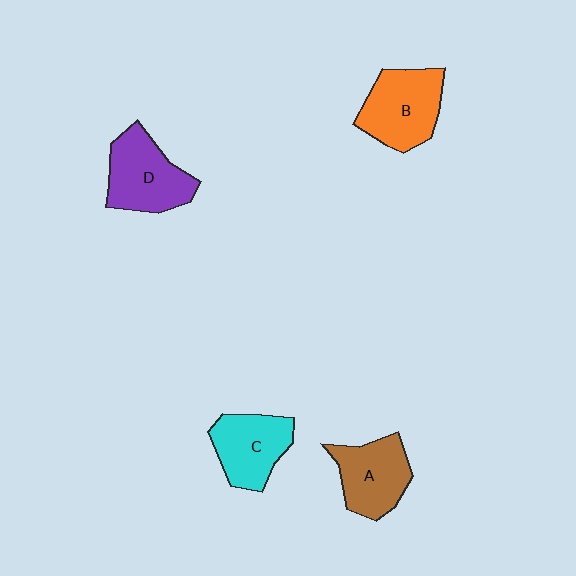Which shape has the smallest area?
Shape C (cyan).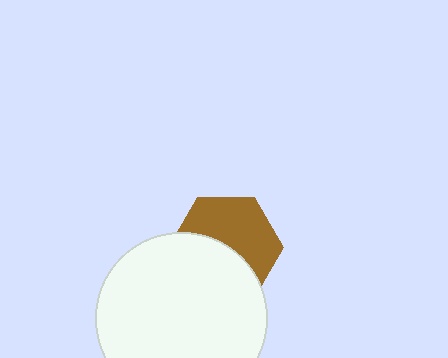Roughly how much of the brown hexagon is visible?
About half of it is visible (roughly 53%).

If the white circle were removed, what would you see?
You would see the complete brown hexagon.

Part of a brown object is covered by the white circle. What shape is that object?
It is a hexagon.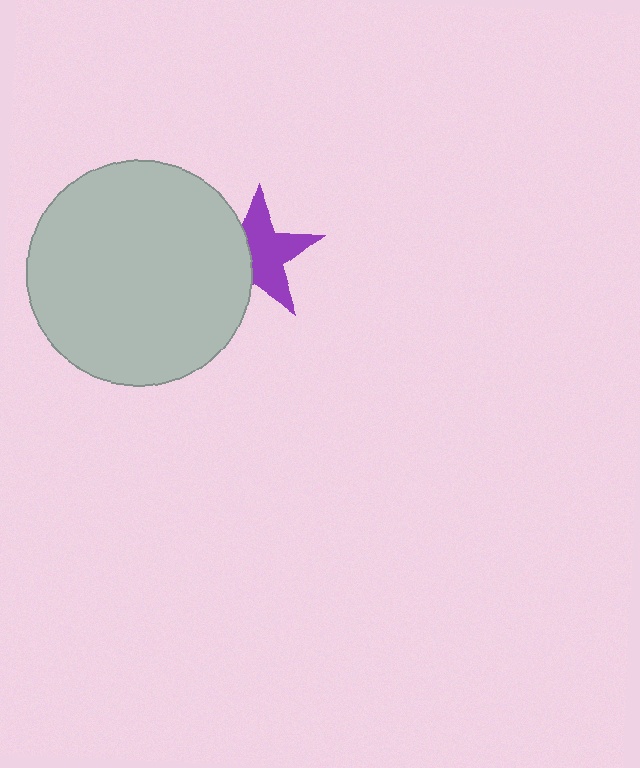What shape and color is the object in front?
The object in front is a light gray circle.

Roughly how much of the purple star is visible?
About half of it is visible (roughly 62%).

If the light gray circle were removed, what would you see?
You would see the complete purple star.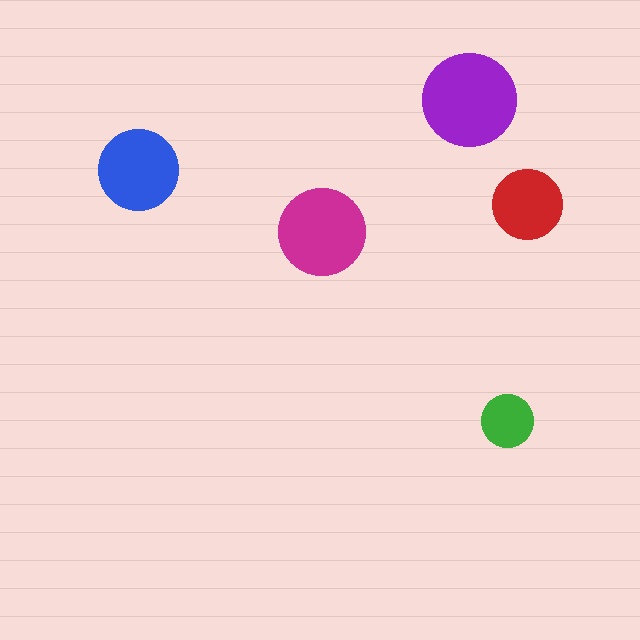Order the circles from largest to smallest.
the purple one, the magenta one, the blue one, the red one, the green one.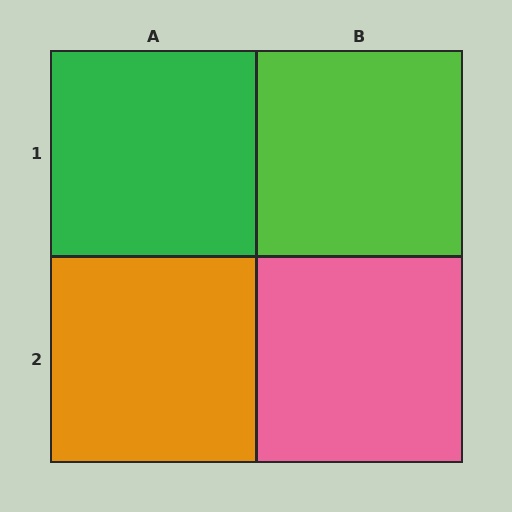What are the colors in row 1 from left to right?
Green, lime.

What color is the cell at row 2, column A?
Orange.